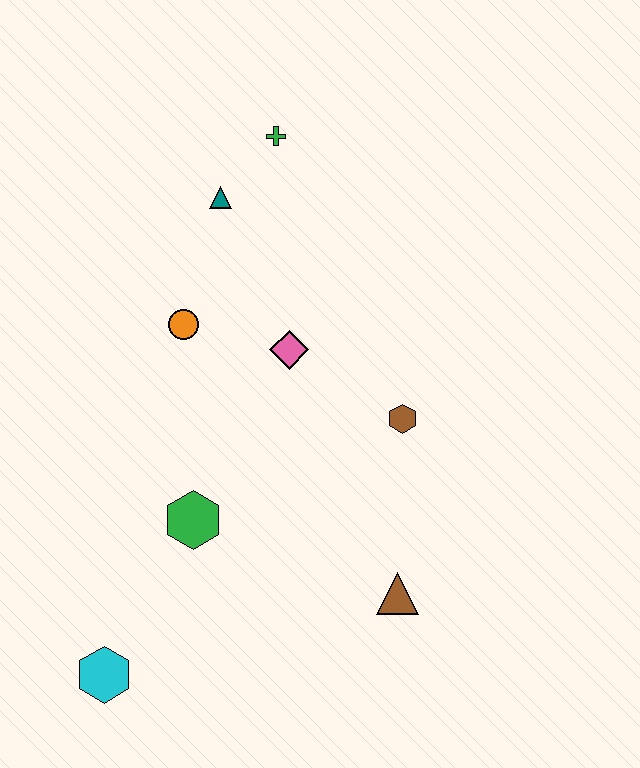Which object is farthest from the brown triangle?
The green cross is farthest from the brown triangle.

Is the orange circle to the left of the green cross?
Yes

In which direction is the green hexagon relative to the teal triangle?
The green hexagon is below the teal triangle.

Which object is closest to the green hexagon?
The cyan hexagon is closest to the green hexagon.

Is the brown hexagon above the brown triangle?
Yes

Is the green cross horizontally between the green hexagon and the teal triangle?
No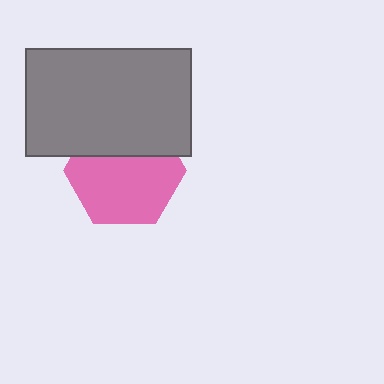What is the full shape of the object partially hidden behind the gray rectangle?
The partially hidden object is a pink hexagon.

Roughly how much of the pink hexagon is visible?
Most of it is visible (roughly 65%).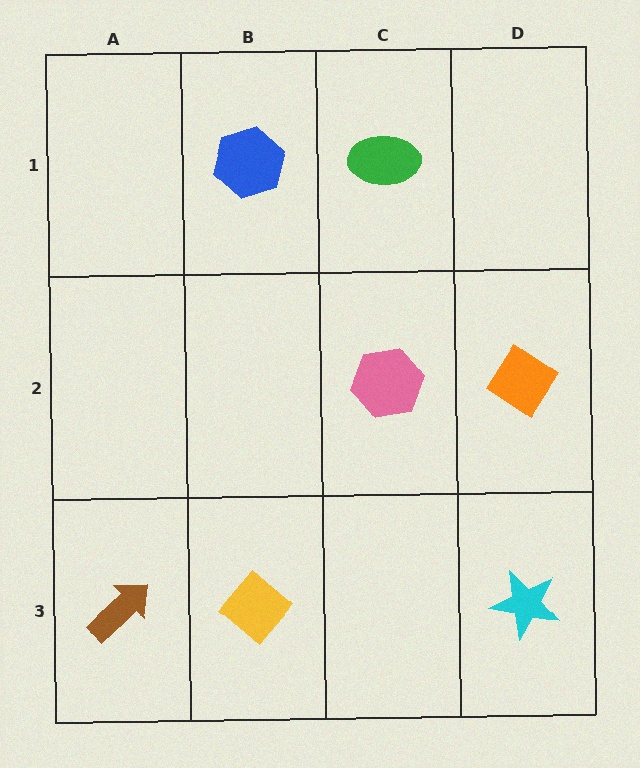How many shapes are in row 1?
2 shapes.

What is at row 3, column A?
A brown arrow.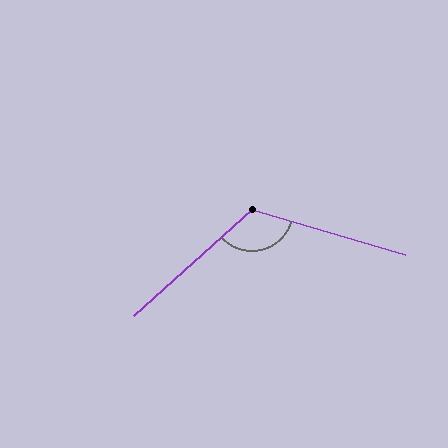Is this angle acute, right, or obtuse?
It is obtuse.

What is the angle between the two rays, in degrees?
Approximately 122 degrees.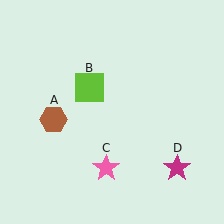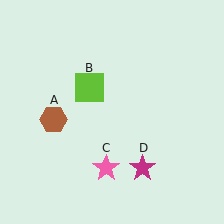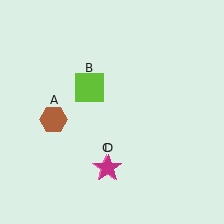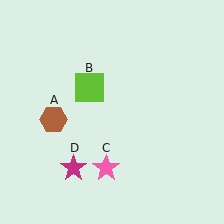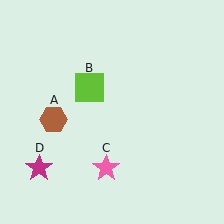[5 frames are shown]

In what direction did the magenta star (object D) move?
The magenta star (object D) moved left.